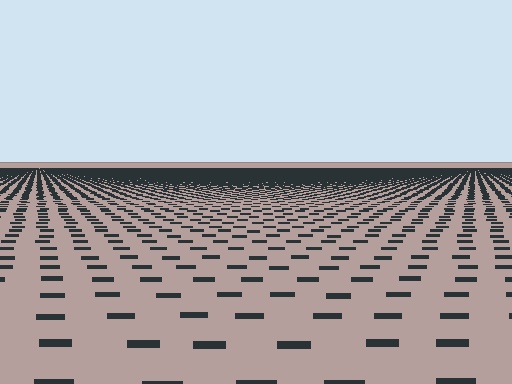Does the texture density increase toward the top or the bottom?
Density increases toward the top.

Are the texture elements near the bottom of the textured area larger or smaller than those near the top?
Larger. Near the bottom, elements are closer to the viewer and appear at a bigger on-screen size.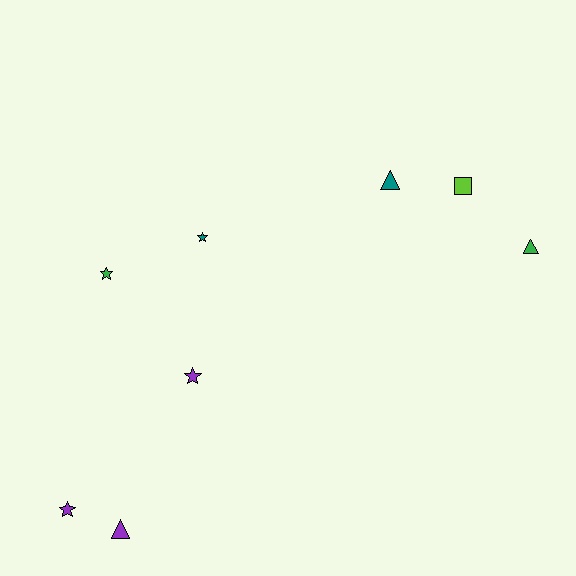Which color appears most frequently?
Purple, with 3 objects.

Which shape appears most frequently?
Star, with 4 objects.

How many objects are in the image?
There are 8 objects.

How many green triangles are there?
There is 1 green triangle.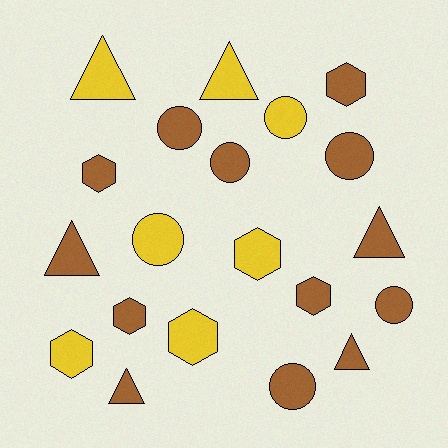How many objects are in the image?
There are 20 objects.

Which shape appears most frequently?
Hexagon, with 7 objects.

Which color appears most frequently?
Brown, with 13 objects.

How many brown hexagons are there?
There are 4 brown hexagons.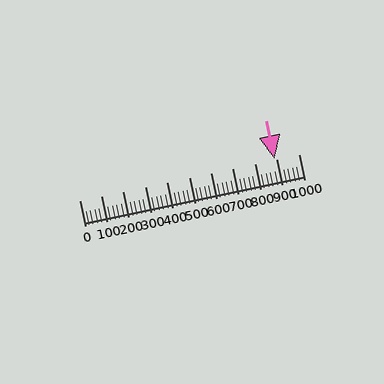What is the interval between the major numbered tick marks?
The major tick marks are spaced 100 units apart.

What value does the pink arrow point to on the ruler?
The pink arrow points to approximately 889.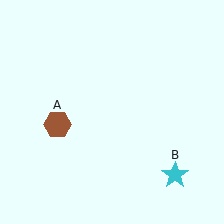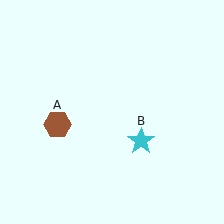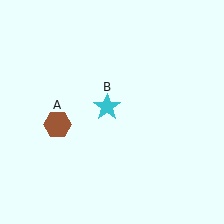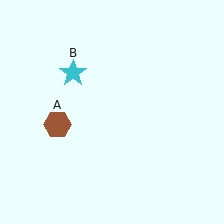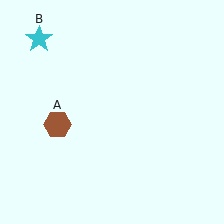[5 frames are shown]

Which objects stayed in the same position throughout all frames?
Brown hexagon (object A) remained stationary.